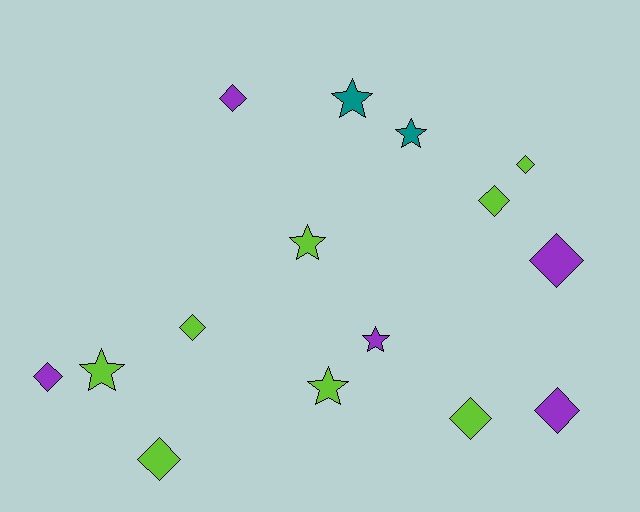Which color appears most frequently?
Lime, with 8 objects.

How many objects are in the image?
There are 15 objects.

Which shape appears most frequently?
Diamond, with 9 objects.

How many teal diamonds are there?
There are no teal diamonds.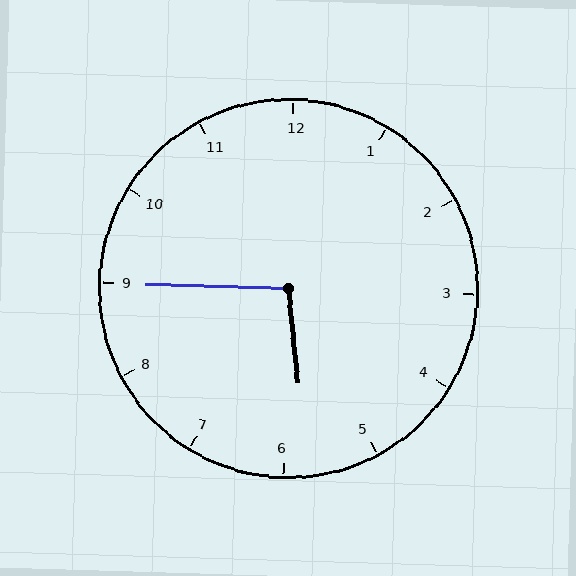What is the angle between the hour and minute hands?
Approximately 98 degrees.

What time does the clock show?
5:45.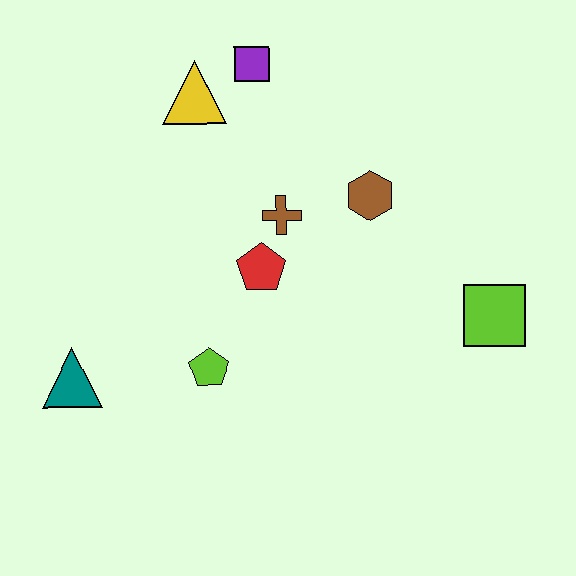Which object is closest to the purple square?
The yellow triangle is closest to the purple square.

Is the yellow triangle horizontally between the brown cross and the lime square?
No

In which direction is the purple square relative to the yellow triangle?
The purple square is to the right of the yellow triangle.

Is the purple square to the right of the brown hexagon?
No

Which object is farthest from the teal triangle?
The lime square is farthest from the teal triangle.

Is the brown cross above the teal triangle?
Yes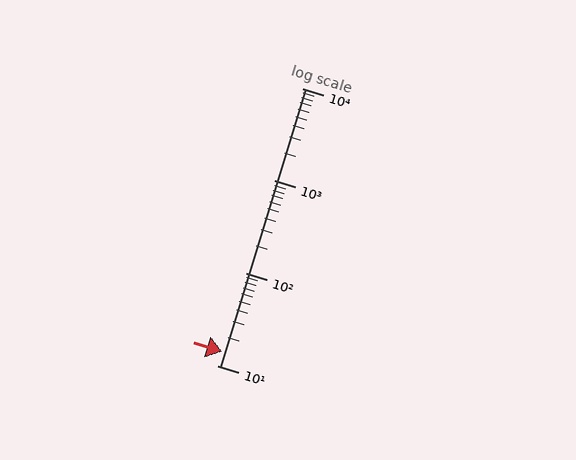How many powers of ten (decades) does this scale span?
The scale spans 3 decades, from 10 to 10000.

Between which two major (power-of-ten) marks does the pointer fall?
The pointer is between 10 and 100.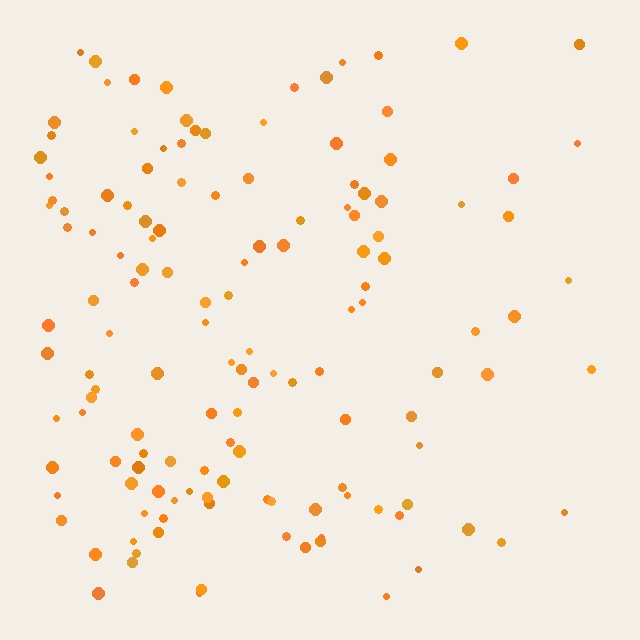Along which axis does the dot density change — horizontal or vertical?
Horizontal.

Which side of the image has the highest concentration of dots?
The left.